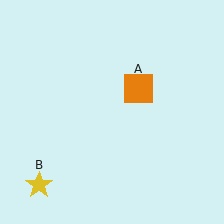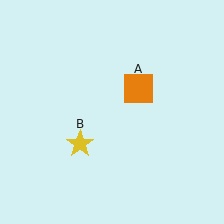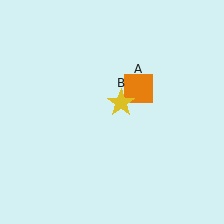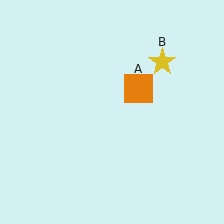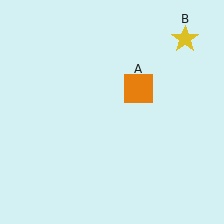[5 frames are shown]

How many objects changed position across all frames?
1 object changed position: yellow star (object B).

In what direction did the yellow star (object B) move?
The yellow star (object B) moved up and to the right.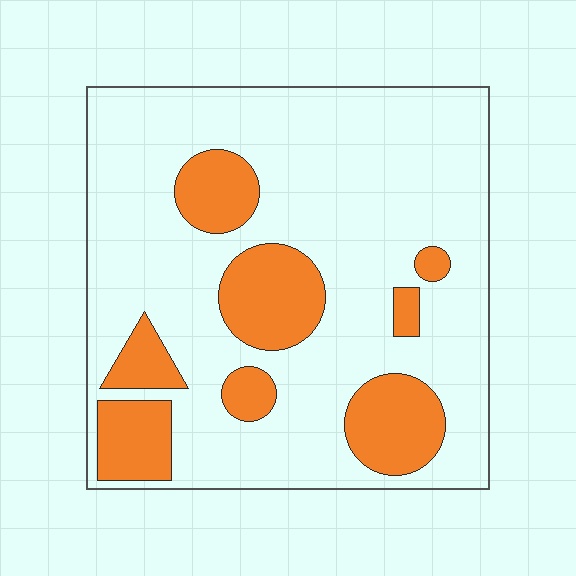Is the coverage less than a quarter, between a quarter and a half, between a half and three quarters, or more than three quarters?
Less than a quarter.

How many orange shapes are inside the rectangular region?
8.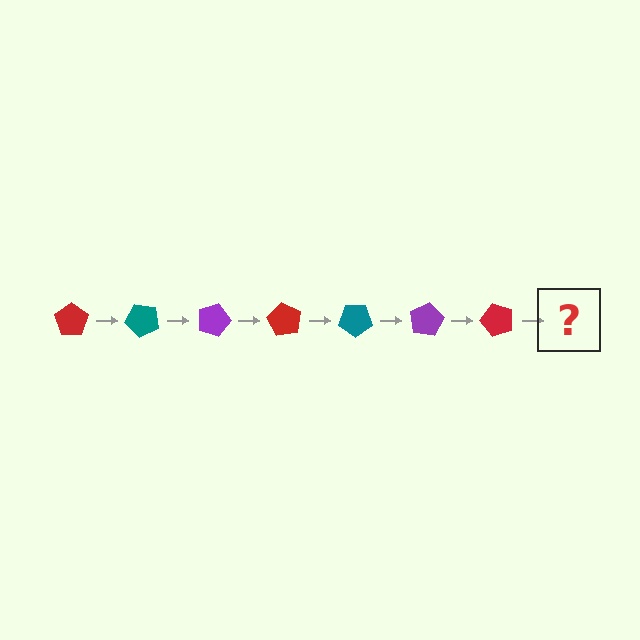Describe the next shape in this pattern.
It should be a teal pentagon, rotated 315 degrees from the start.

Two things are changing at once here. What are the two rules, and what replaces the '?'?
The two rules are that it rotates 45 degrees each step and the color cycles through red, teal, and purple. The '?' should be a teal pentagon, rotated 315 degrees from the start.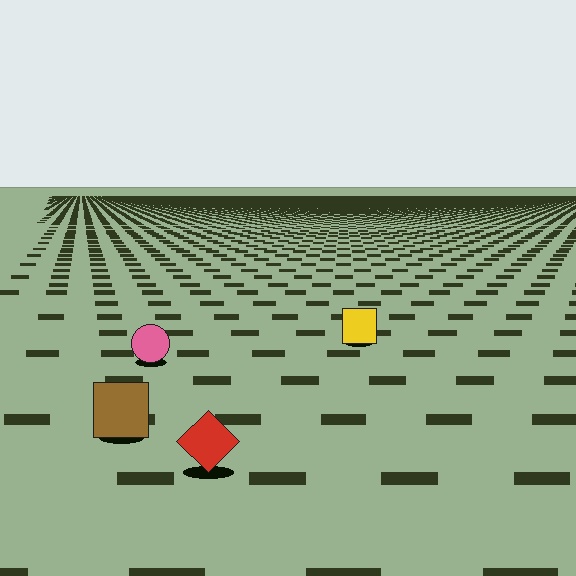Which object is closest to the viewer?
The red diamond is closest. The texture marks near it are larger and more spread out.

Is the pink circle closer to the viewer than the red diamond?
No. The red diamond is closer — you can tell from the texture gradient: the ground texture is coarser near it.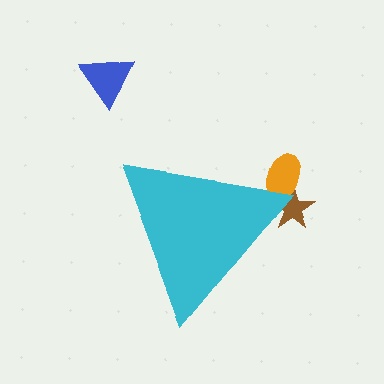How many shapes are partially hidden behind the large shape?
2 shapes are partially hidden.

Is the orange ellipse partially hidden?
Yes, the orange ellipse is partially hidden behind the cyan triangle.